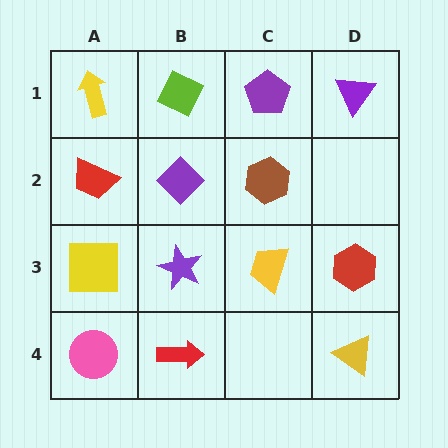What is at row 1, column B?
A lime diamond.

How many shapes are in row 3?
4 shapes.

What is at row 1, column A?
A yellow arrow.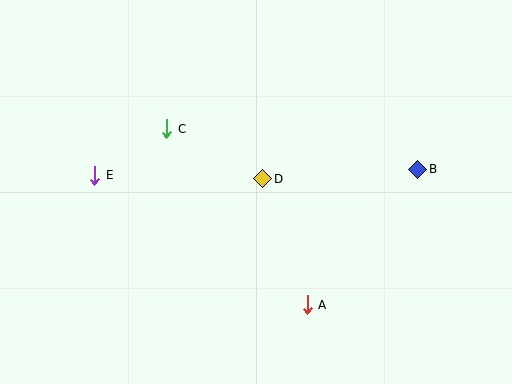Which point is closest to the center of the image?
Point D at (263, 179) is closest to the center.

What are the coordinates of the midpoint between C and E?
The midpoint between C and E is at (131, 152).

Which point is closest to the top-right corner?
Point B is closest to the top-right corner.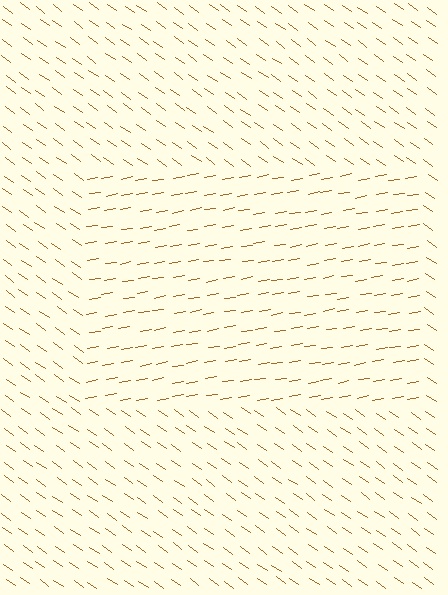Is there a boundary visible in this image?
Yes, there is a texture boundary formed by a change in line orientation.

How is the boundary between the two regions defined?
The boundary is defined purely by a change in line orientation (approximately 45 degrees difference). All lines are the same color and thickness.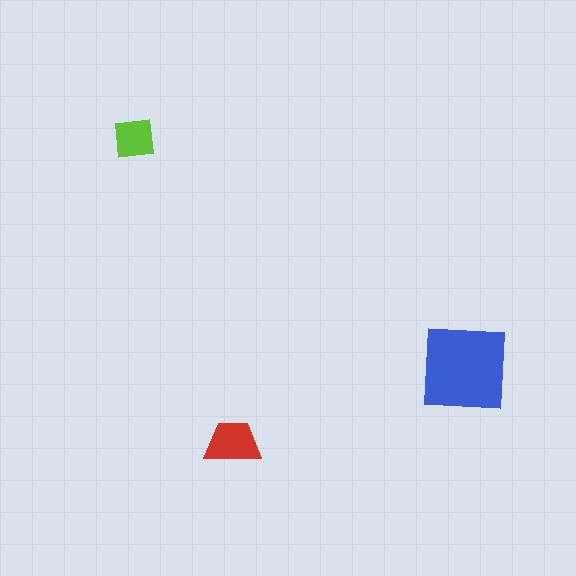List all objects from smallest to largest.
The lime square, the red trapezoid, the blue square.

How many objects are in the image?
There are 3 objects in the image.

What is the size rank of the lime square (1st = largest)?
3rd.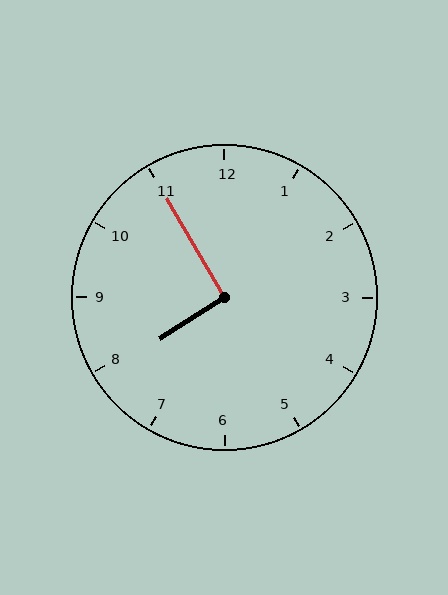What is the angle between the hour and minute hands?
Approximately 92 degrees.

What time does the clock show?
7:55.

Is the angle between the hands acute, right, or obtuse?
It is right.